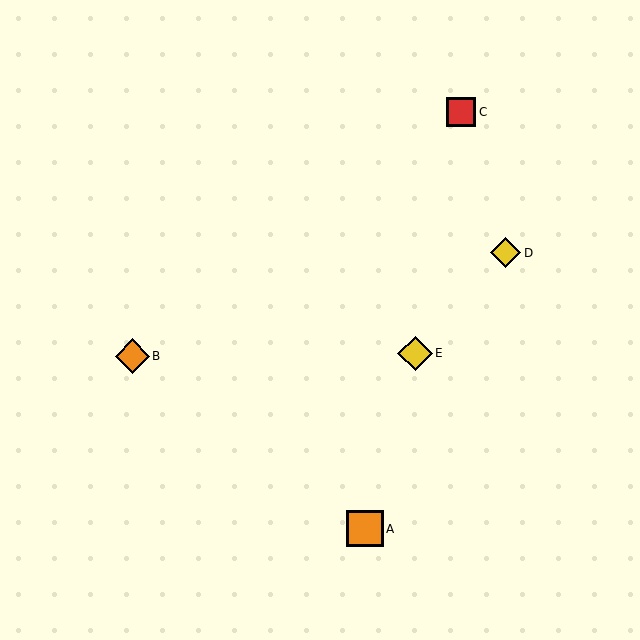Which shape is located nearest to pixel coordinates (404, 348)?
The yellow diamond (labeled E) at (415, 353) is nearest to that location.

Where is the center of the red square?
The center of the red square is at (461, 112).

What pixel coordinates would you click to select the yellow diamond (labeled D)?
Click at (506, 253) to select the yellow diamond D.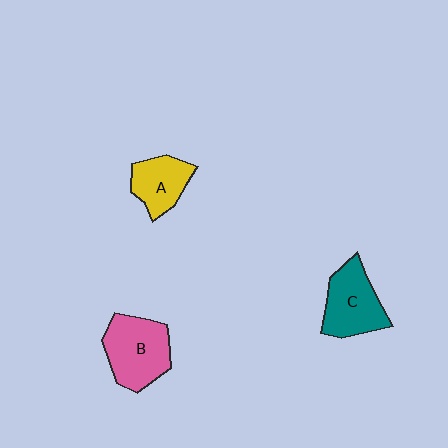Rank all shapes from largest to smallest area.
From largest to smallest: B (pink), C (teal), A (yellow).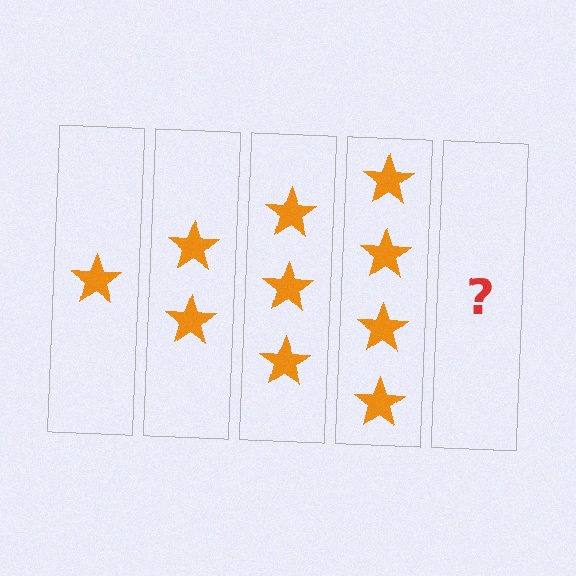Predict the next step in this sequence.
The next step is 5 stars.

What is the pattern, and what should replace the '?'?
The pattern is that each step adds one more star. The '?' should be 5 stars.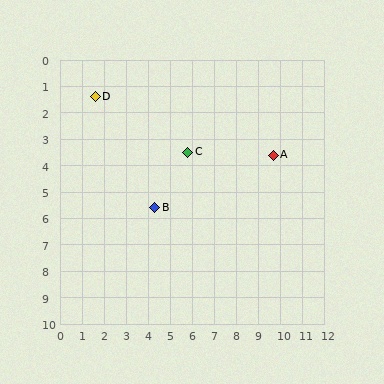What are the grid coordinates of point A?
Point A is at approximately (9.7, 3.6).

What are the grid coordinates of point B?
Point B is at approximately (4.3, 5.6).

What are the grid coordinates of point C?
Point C is at approximately (5.8, 3.5).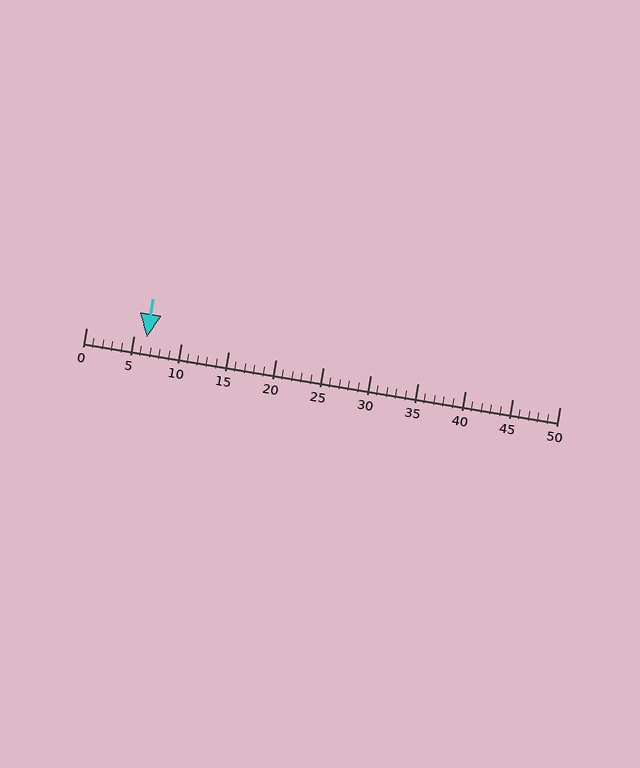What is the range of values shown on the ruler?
The ruler shows values from 0 to 50.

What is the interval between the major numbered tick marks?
The major tick marks are spaced 5 units apart.